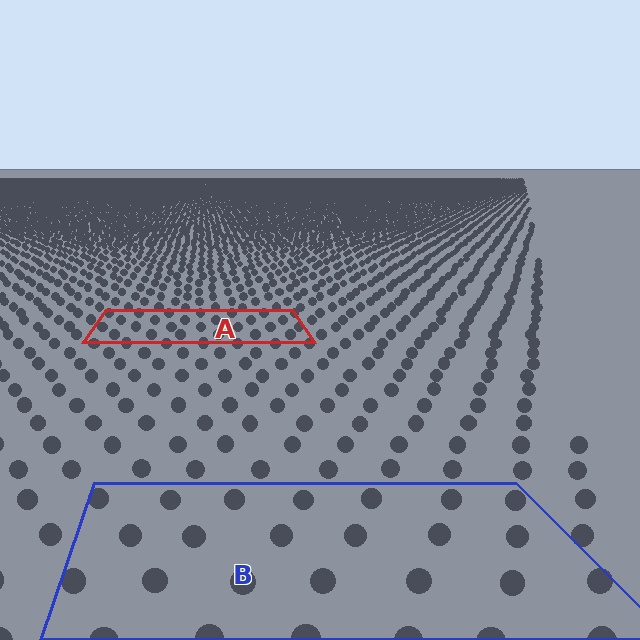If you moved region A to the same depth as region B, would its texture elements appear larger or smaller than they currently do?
They would appear larger. At a closer depth, the same texture elements are projected at a bigger on-screen size.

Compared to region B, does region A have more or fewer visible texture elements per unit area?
Region A has more texture elements per unit area — they are packed more densely because it is farther away.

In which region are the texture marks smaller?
The texture marks are smaller in region A, because it is farther away.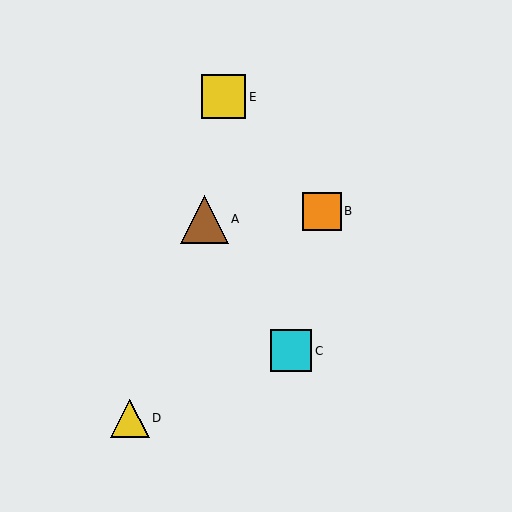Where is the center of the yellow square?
The center of the yellow square is at (224, 97).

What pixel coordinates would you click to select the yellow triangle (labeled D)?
Click at (130, 418) to select the yellow triangle D.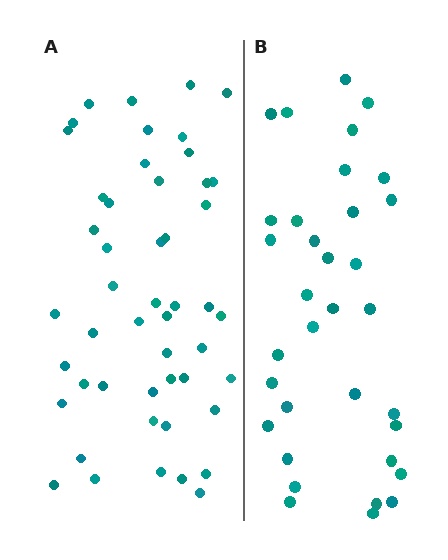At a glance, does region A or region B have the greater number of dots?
Region A (the left region) has more dots.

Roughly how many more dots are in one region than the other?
Region A has approximately 15 more dots than region B.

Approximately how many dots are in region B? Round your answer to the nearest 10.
About 30 dots. (The exact count is 34, which rounds to 30.)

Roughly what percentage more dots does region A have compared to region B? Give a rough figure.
About 45% more.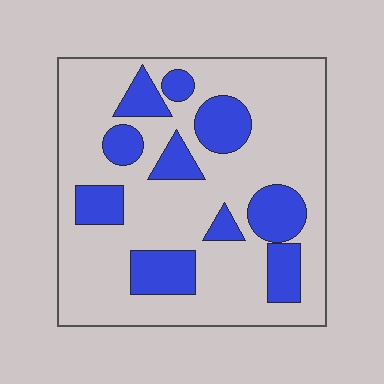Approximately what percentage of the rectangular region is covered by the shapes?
Approximately 25%.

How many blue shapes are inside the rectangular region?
10.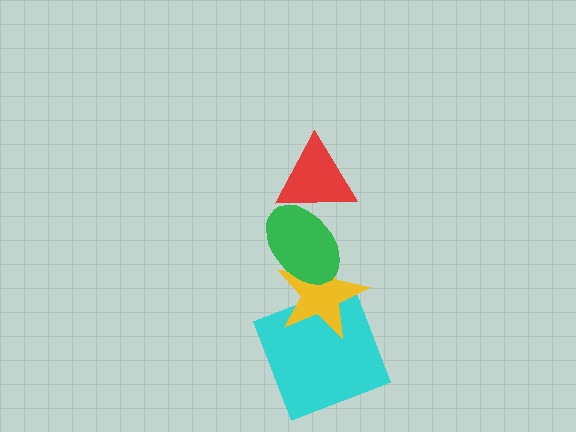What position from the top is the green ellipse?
The green ellipse is 2nd from the top.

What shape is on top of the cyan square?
The yellow star is on top of the cyan square.